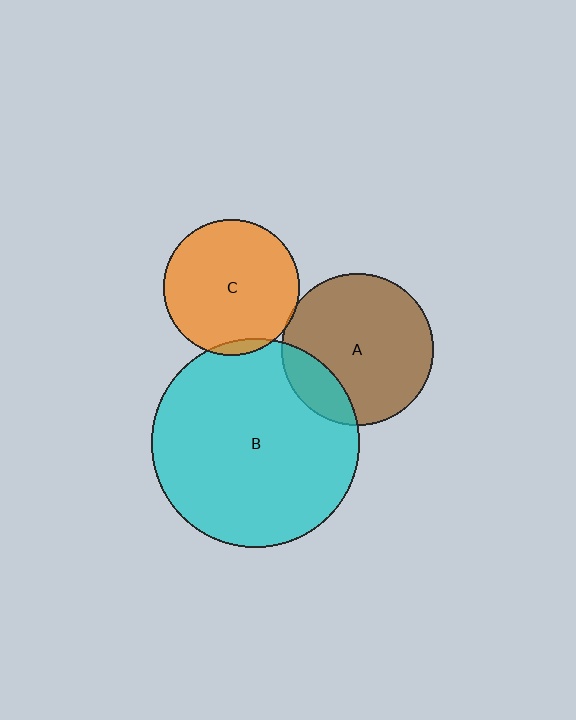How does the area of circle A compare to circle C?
Approximately 1.3 times.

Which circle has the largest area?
Circle B (cyan).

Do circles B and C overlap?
Yes.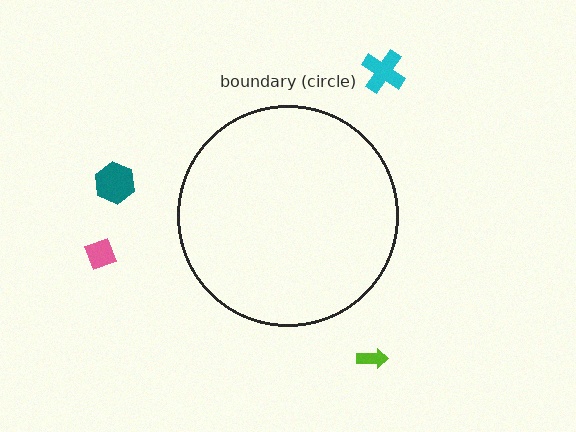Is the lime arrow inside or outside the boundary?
Outside.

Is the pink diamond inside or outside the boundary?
Outside.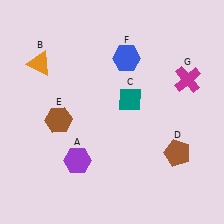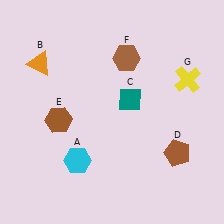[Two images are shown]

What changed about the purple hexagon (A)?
In Image 1, A is purple. In Image 2, it changed to cyan.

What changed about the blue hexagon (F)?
In Image 1, F is blue. In Image 2, it changed to brown.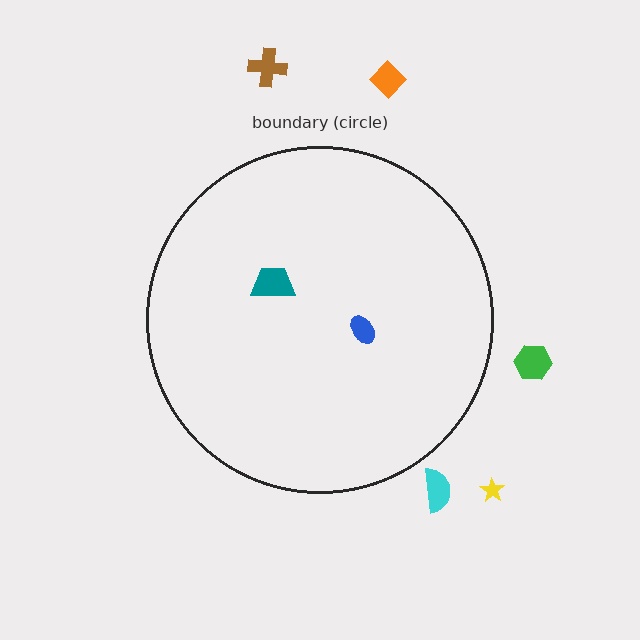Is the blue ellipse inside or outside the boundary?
Inside.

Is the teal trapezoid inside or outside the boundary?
Inside.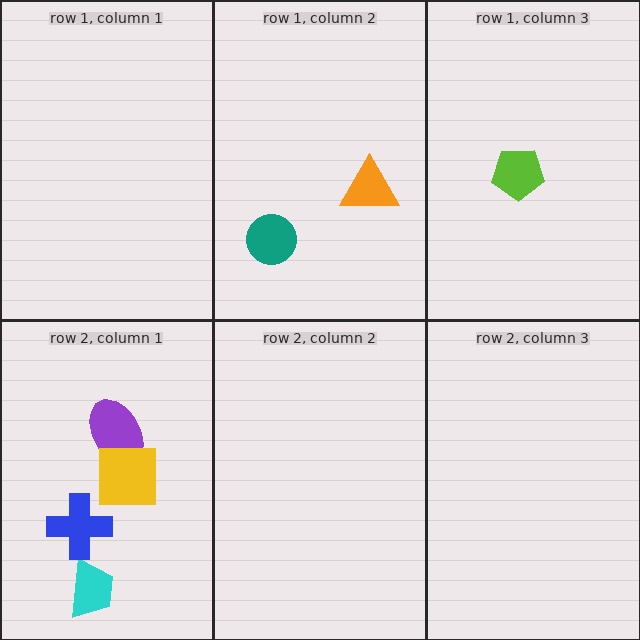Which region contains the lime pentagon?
The row 1, column 3 region.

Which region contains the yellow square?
The row 2, column 1 region.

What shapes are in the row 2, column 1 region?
The purple ellipse, the cyan trapezoid, the blue cross, the yellow square.